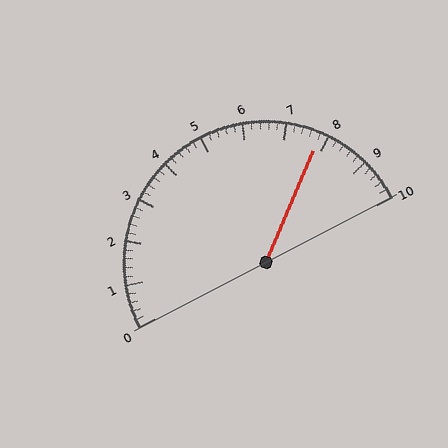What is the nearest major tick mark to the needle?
The nearest major tick mark is 8.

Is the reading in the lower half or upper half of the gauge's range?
The reading is in the upper half of the range (0 to 10).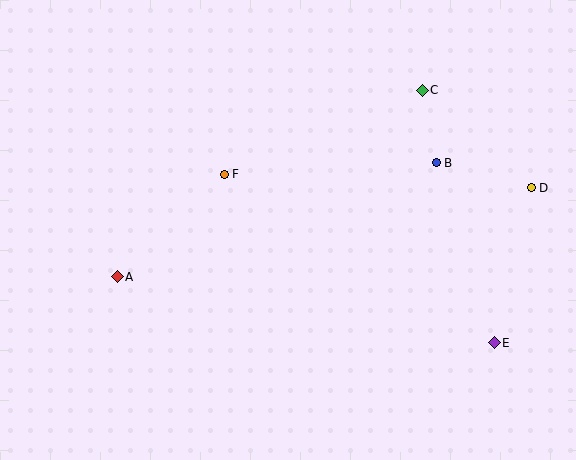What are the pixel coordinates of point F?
Point F is at (224, 174).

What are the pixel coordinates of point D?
Point D is at (531, 188).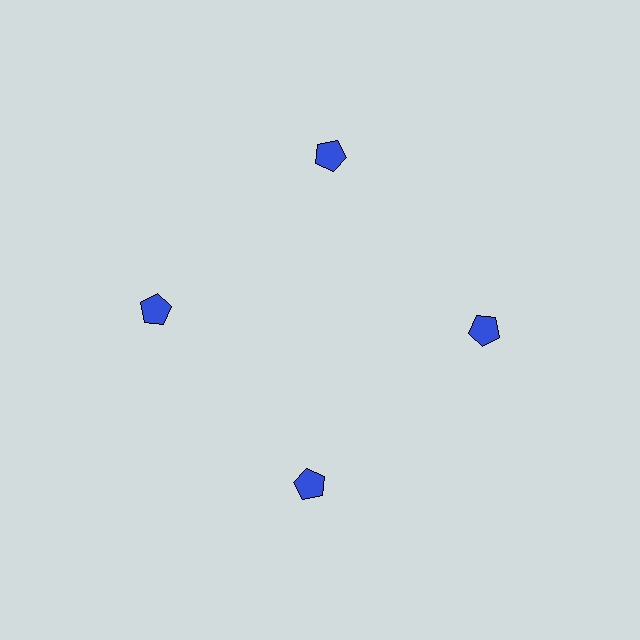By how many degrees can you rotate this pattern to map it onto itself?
The pattern maps onto itself every 90 degrees of rotation.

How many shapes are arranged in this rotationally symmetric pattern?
There are 4 shapes, arranged in 4 groups of 1.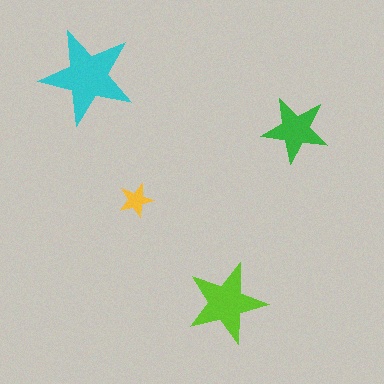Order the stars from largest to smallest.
the cyan one, the lime one, the green one, the yellow one.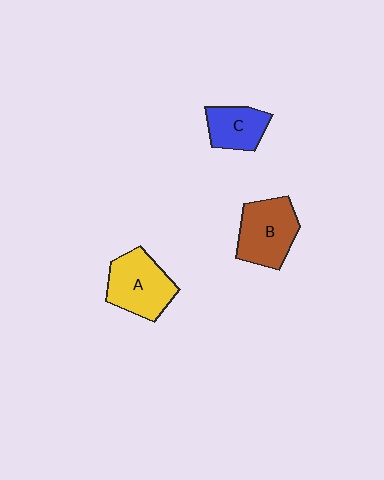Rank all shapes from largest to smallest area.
From largest to smallest: A (yellow), B (brown), C (blue).